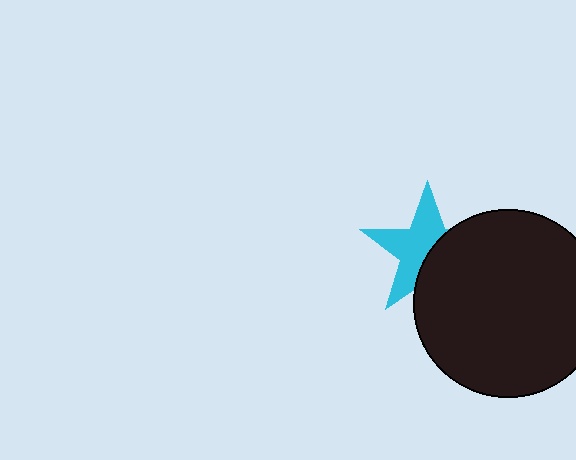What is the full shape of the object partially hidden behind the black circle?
The partially hidden object is a cyan star.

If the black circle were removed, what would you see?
You would see the complete cyan star.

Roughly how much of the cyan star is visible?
About half of it is visible (roughly 57%).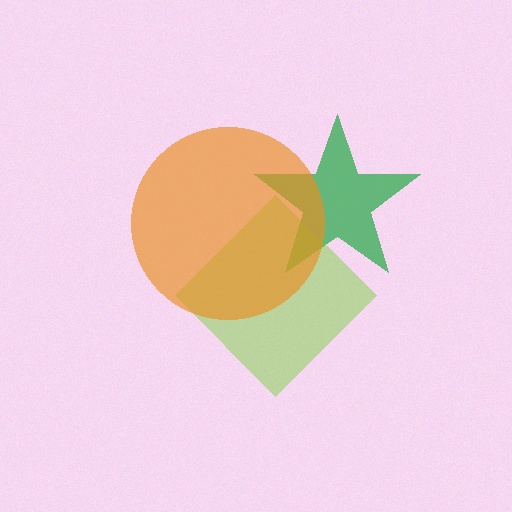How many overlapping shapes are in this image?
There are 3 overlapping shapes in the image.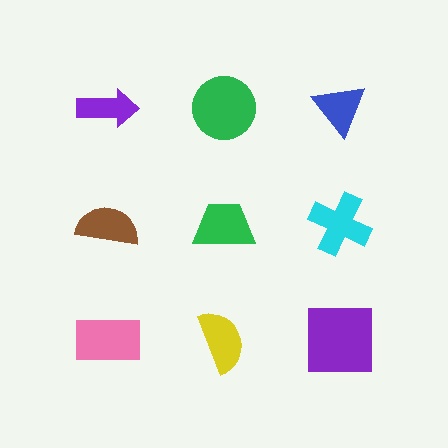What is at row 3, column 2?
A yellow semicircle.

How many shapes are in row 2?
3 shapes.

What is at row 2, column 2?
A green trapezoid.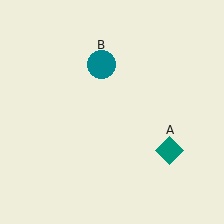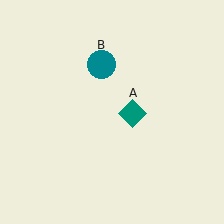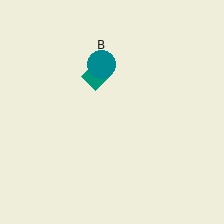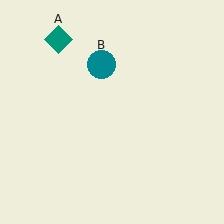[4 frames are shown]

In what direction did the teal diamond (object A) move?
The teal diamond (object A) moved up and to the left.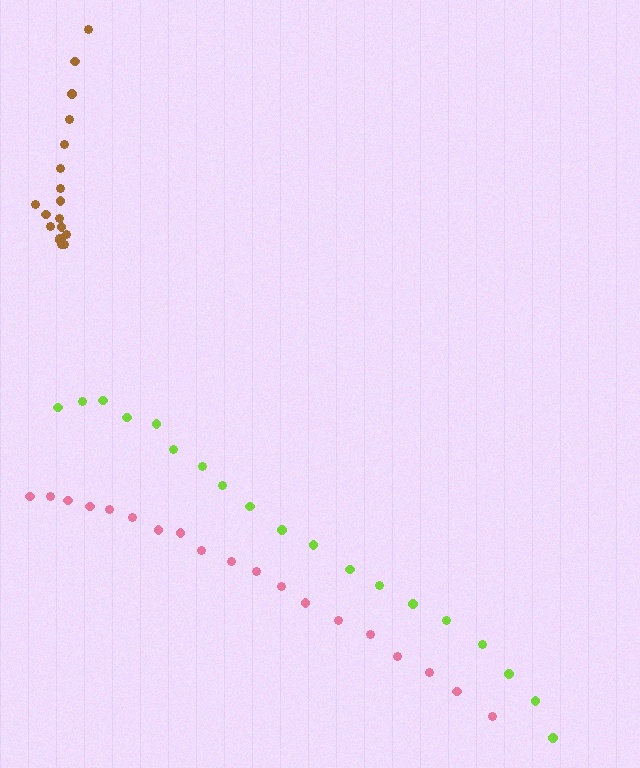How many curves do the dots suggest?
There are 3 distinct paths.